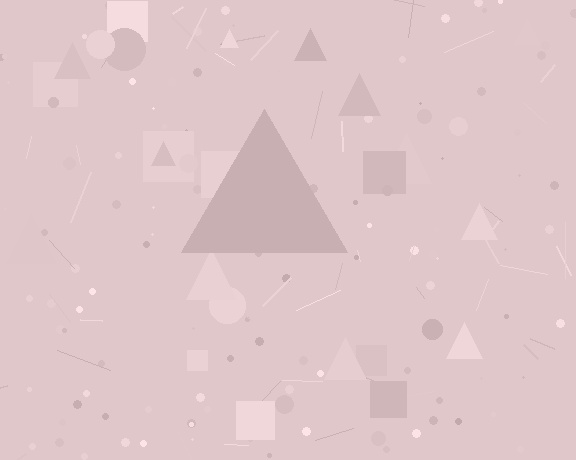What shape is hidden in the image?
A triangle is hidden in the image.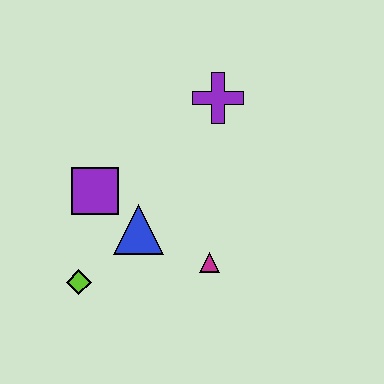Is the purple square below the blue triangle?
No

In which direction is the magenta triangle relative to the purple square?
The magenta triangle is to the right of the purple square.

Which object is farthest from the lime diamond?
The purple cross is farthest from the lime diamond.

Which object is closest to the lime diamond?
The blue triangle is closest to the lime diamond.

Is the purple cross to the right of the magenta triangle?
Yes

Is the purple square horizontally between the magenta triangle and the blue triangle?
No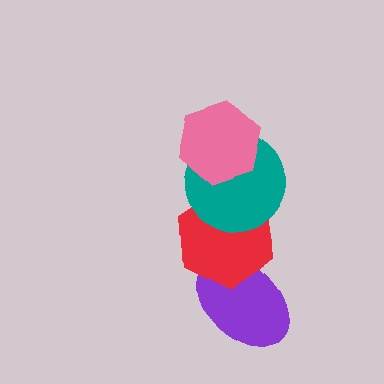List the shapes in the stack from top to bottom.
From top to bottom: the pink hexagon, the teal circle, the red hexagon, the purple ellipse.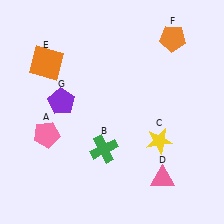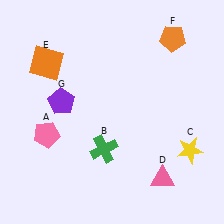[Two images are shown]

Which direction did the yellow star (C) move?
The yellow star (C) moved right.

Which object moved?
The yellow star (C) moved right.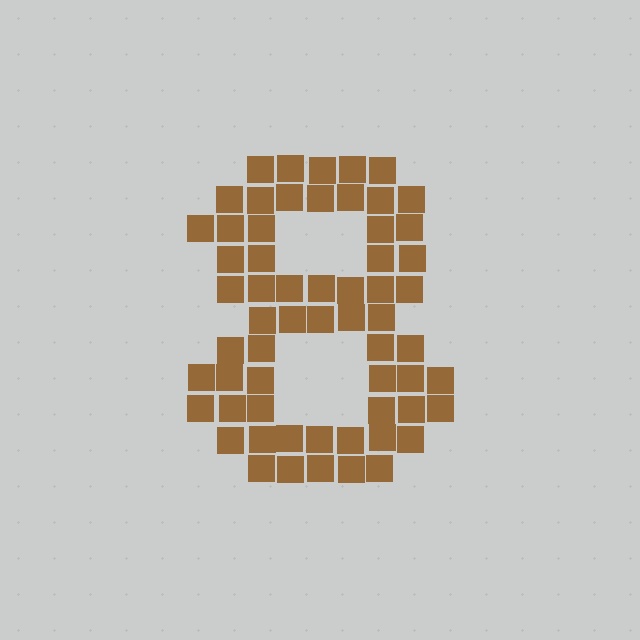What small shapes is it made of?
It is made of small squares.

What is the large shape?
The large shape is the digit 8.